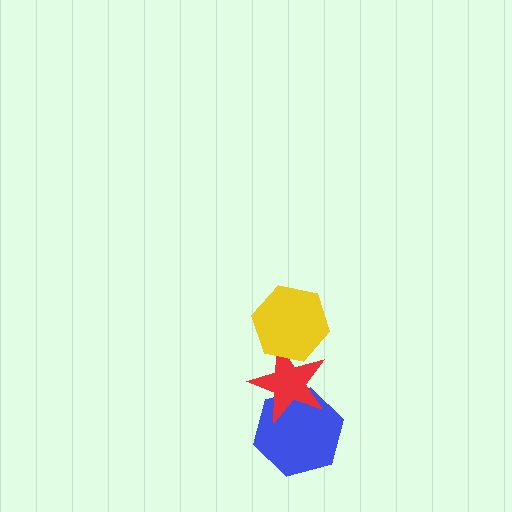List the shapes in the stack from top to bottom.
From top to bottom: the yellow hexagon, the red star, the blue hexagon.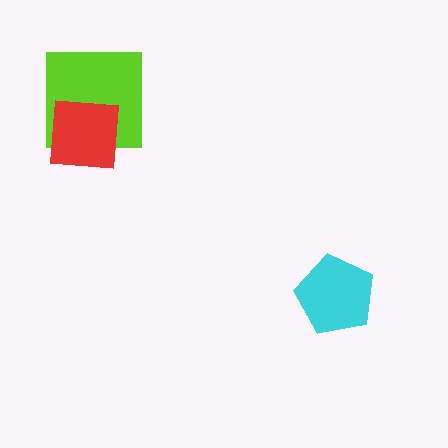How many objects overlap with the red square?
1 object overlaps with the red square.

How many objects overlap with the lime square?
1 object overlaps with the lime square.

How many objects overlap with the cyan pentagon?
0 objects overlap with the cyan pentagon.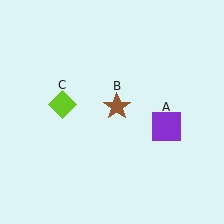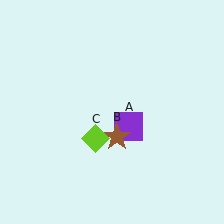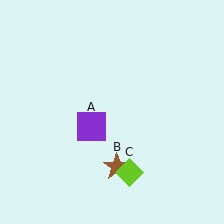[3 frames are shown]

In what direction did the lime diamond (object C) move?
The lime diamond (object C) moved down and to the right.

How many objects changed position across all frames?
3 objects changed position: purple square (object A), brown star (object B), lime diamond (object C).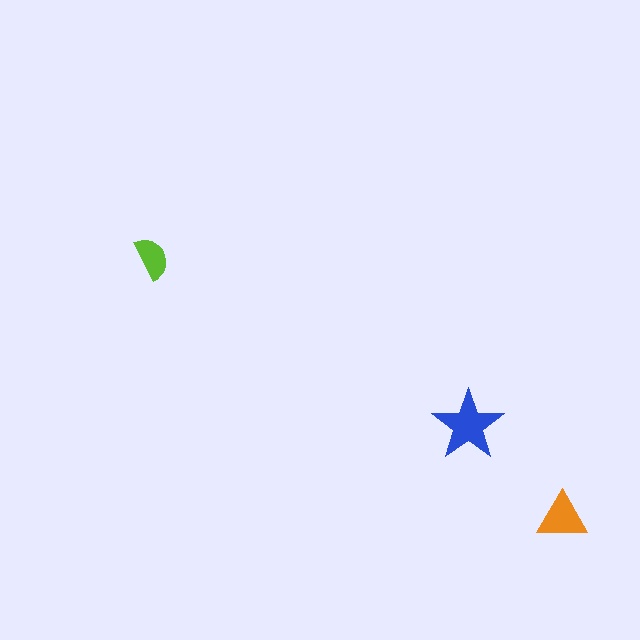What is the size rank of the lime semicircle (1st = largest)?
3rd.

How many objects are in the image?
There are 3 objects in the image.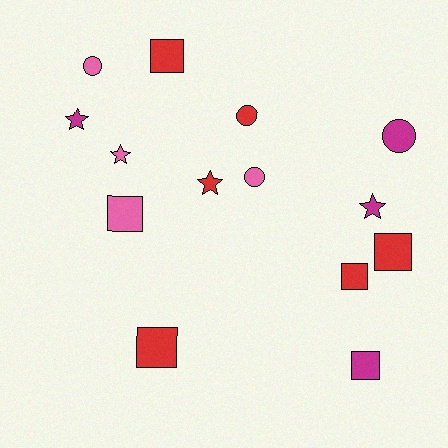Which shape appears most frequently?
Square, with 6 objects.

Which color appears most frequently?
Red, with 6 objects.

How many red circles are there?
There is 1 red circle.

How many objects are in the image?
There are 14 objects.